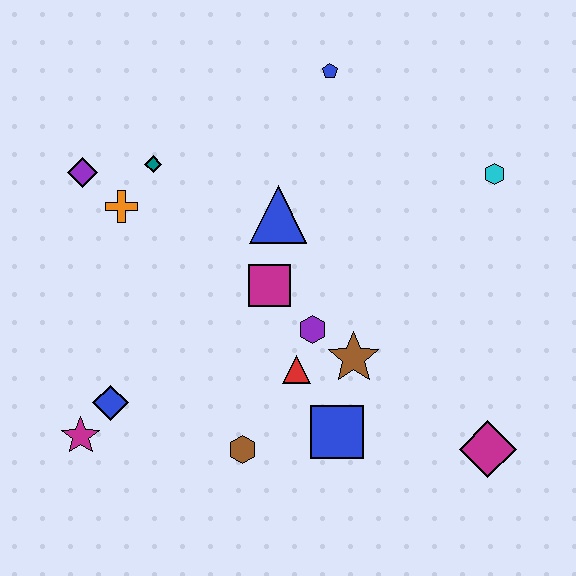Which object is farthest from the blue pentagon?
The magenta star is farthest from the blue pentagon.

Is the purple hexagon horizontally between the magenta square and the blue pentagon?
Yes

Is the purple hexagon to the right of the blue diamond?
Yes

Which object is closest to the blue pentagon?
The blue triangle is closest to the blue pentagon.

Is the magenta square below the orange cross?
Yes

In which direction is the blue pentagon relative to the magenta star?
The blue pentagon is above the magenta star.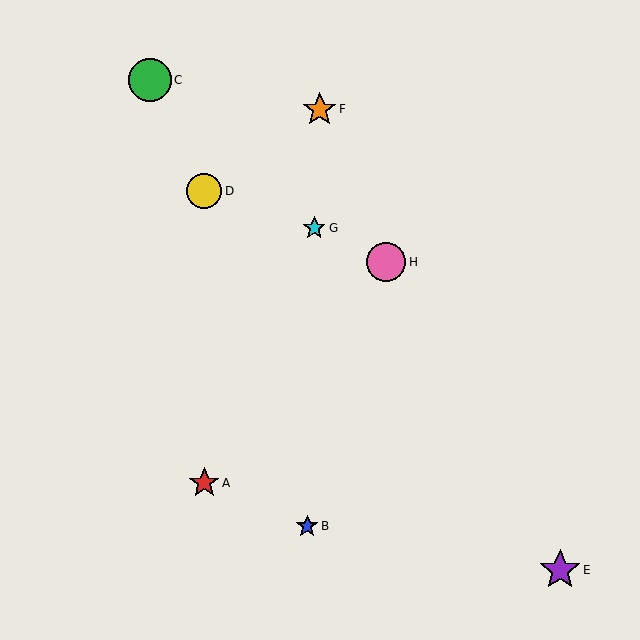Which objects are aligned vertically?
Objects A, D are aligned vertically.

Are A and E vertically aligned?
No, A is at x≈204 and E is at x≈560.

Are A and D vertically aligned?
Yes, both are at x≈204.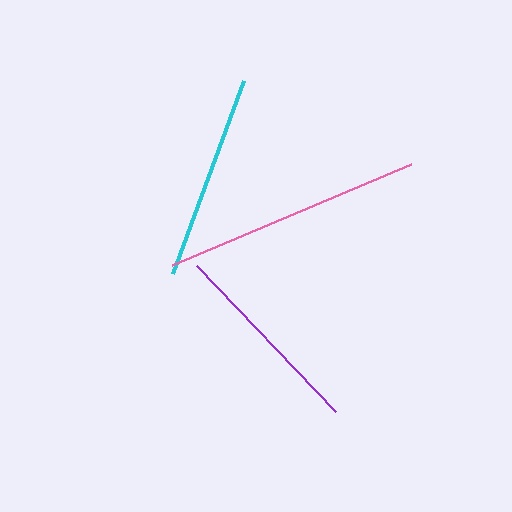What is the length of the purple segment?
The purple segment is approximately 202 pixels long.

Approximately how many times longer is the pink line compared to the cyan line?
The pink line is approximately 1.3 times the length of the cyan line.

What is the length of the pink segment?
The pink segment is approximately 259 pixels long.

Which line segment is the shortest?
The purple line is the shortest at approximately 202 pixels.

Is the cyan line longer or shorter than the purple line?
The cyan line is longer than the purple line.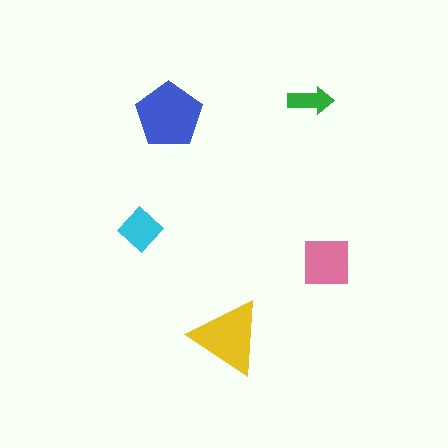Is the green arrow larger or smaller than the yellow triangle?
Smaller.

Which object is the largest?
The blue pentagon.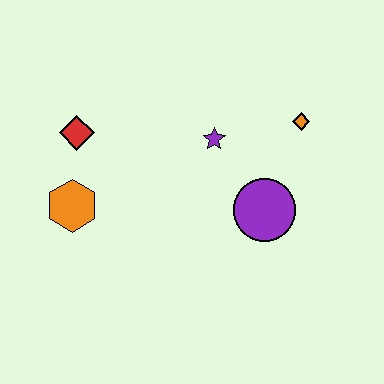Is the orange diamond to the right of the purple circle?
Yes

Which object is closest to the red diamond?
The orange hexagon is closest to the red diamond.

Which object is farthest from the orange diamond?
The orange hexagon is farthest from the orange diamond.